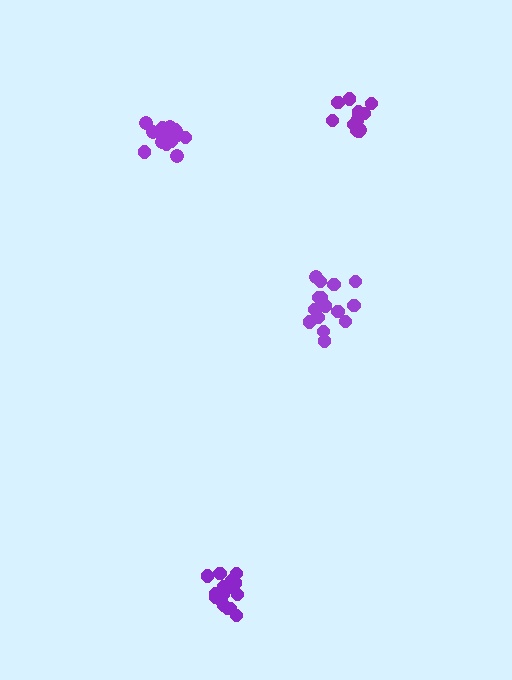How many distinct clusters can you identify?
There are 4 distinct clusters.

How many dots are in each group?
Group 1: 13 dots, Group 2: 18 dots, Group 3: 16 dots, Group 4: 15 dots (62 total).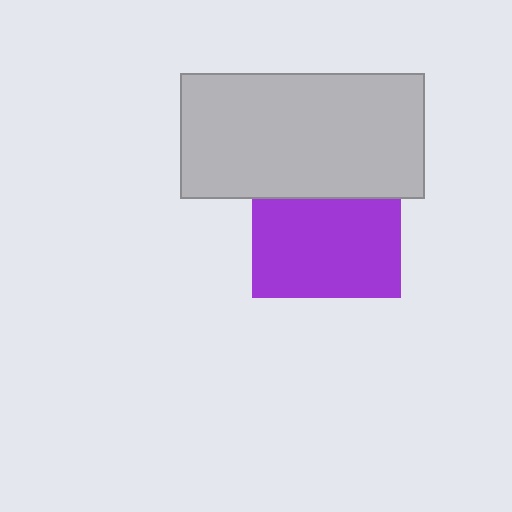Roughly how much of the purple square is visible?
Most of it is visible (roughly 66%).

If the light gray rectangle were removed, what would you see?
You would see the complete purple square.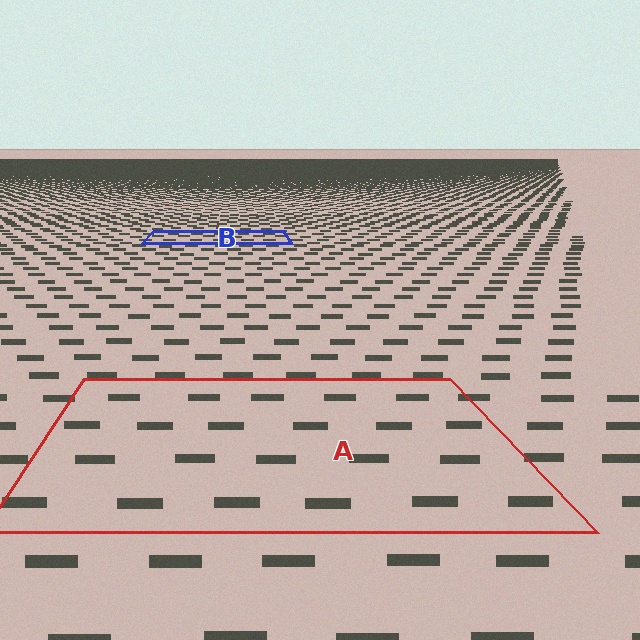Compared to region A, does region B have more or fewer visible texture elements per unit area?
Region B has more texture elements per unit area — they are packed more densely because it is farther away.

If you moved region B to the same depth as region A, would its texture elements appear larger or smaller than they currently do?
They would appear larger. At a closer depth, the same texture elements are projected at a bigger on-screen size.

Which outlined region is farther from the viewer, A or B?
Region B is farther from the viewer — the texture elements inside it appear smaller and more densely packed.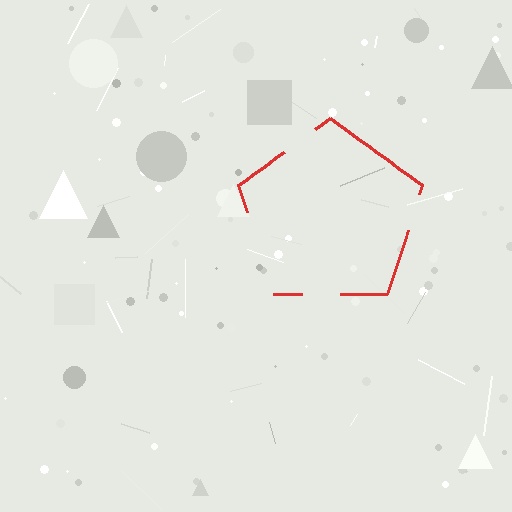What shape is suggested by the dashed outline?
The dashed outline suggests a pentagon.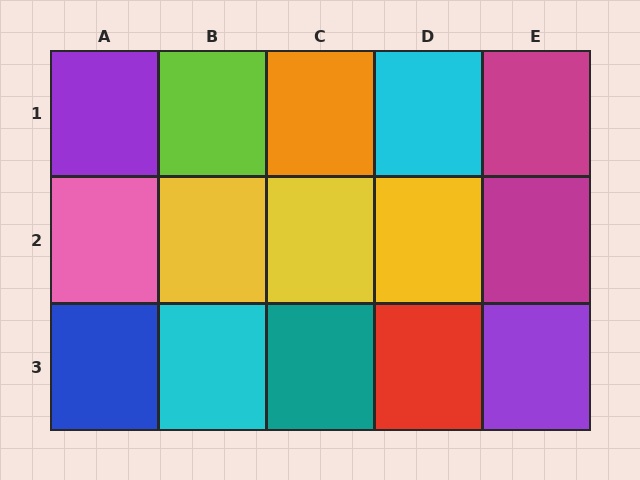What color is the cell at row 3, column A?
Blue.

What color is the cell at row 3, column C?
Teal.